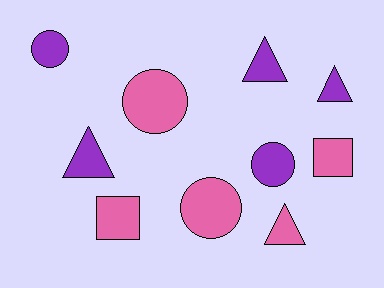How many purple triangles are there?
There are 3 purple triangles.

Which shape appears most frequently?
Triangle, with 4 objects.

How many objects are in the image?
There are 10 objects.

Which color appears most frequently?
Pink, with 5 objects.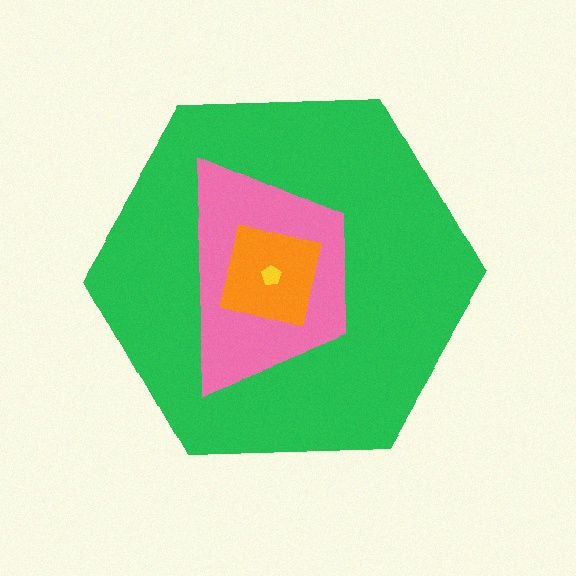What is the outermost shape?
The green hexagon.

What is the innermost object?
The yellow pentagon.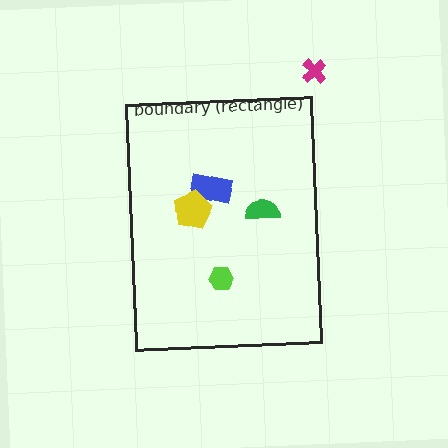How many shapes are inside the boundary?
4 inside, 1 outside.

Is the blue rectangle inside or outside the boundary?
Inside.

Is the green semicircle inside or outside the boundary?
Inside.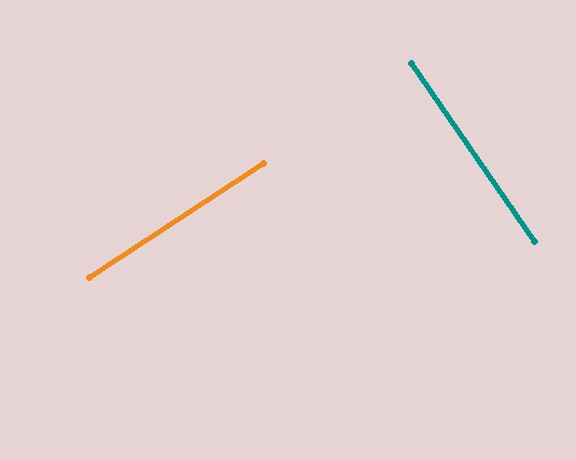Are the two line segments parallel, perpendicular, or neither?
Perpendicular — they meet at approximately 89°.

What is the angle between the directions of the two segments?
Approximately 89 degrees.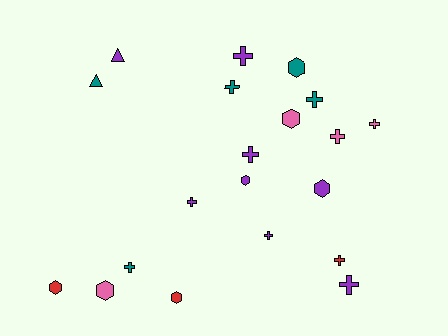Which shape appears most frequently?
Cross, with 11 objects.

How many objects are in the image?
There are 20 objects.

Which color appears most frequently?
Purple, with 8 objects.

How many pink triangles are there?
There are no pink triangles.